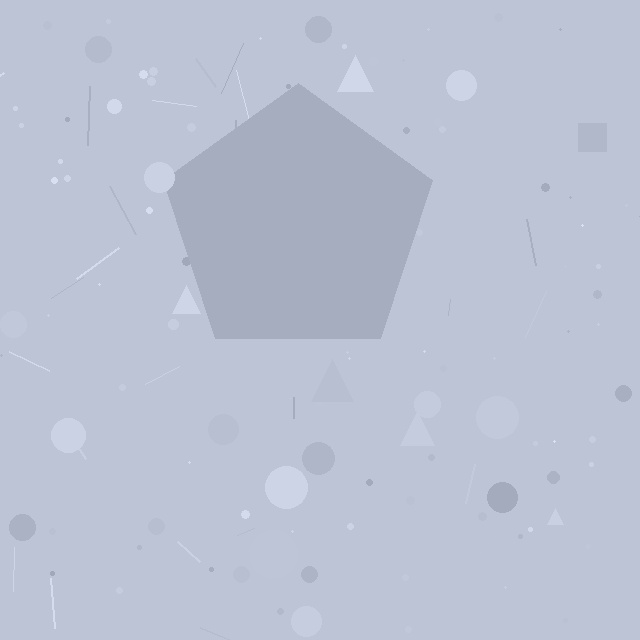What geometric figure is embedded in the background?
A pentagon is embedded in the background.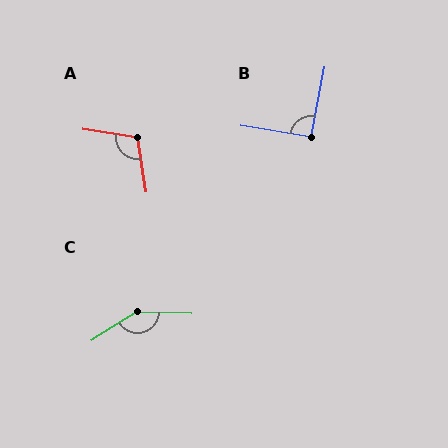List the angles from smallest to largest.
B (91°), A (107°), C (146°).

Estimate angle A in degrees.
Approximately 107 degrees.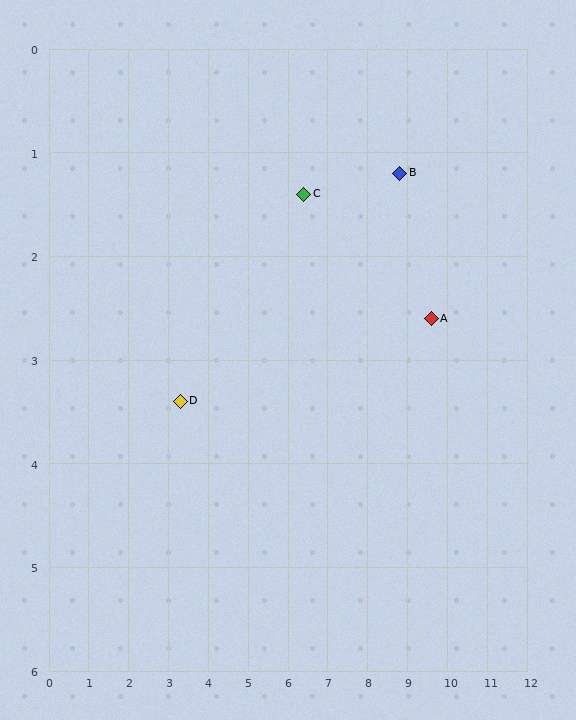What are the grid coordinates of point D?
Point D is at approximately (3.3, 3.4).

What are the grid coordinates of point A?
Point A is at approximately (9.6, 2.6).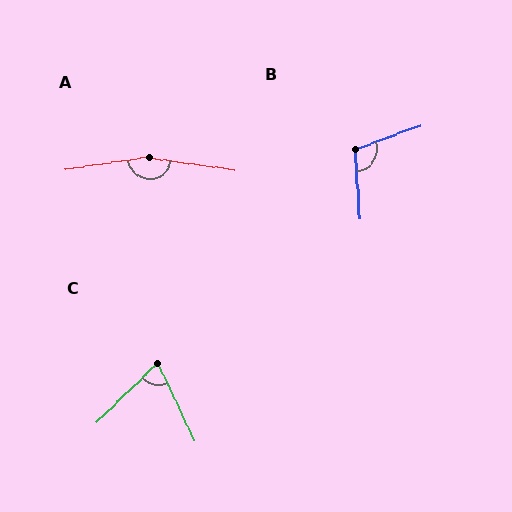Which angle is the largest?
A, at approximately 163 degrees.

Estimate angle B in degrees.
Approximately 107 degrees.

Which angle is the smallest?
C, at approximately 71 degrees.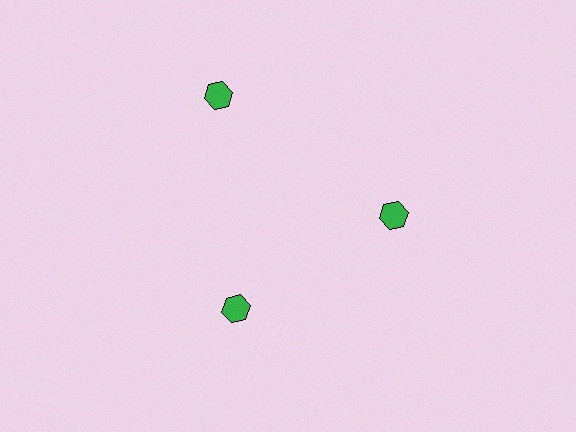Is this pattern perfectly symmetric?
No. The 3 green hexagons are arranged in a ring, but one element near the 11 o'clock position is pushed outward from the center, breaking the 3-fold rotational symmetry.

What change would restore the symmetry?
The symmetry would be restored by moving it inward, back onto the ring so that all 3 hexagons sit at equal angles and equal distance from the center.